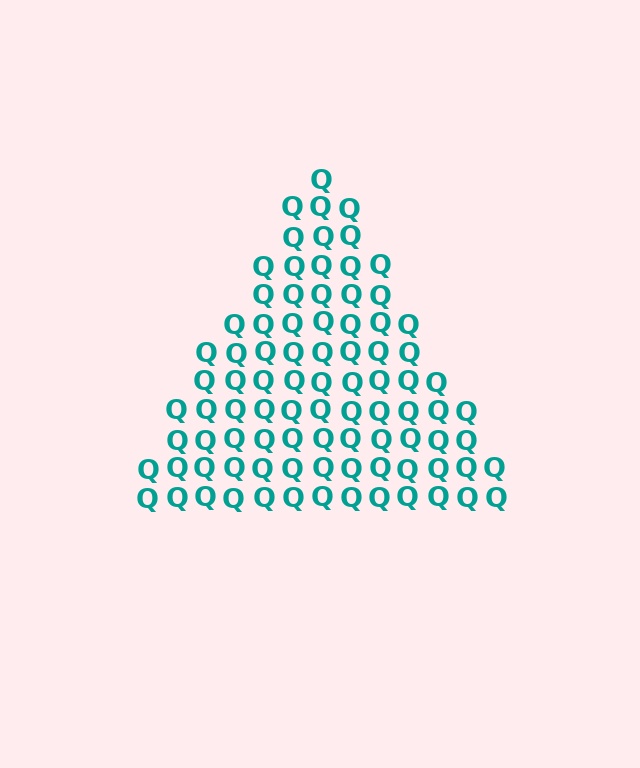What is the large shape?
The large shape is a triangle.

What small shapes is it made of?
It is made of small letter Q's.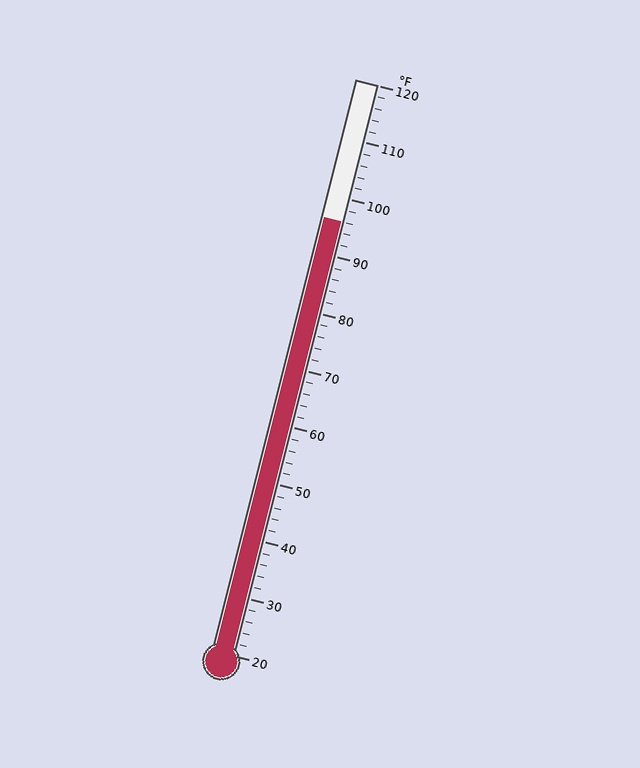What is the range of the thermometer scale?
The thermometer scale ranges from 20°F to 120°F.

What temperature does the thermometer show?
The thermometer shows approximately 96°F.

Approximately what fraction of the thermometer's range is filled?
The thermometer is filled to approximately 75% of its range.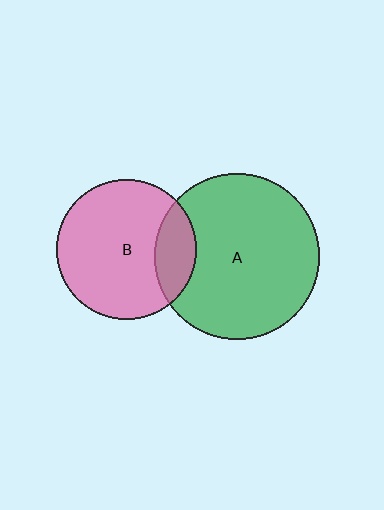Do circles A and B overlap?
Yes.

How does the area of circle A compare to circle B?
Approximately 1.4 times.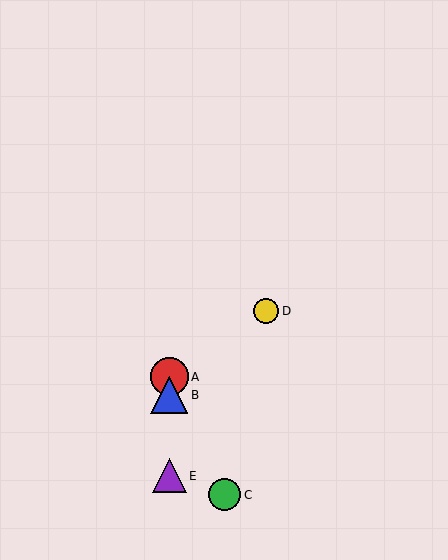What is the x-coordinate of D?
Object D is at x≈266.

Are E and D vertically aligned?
No, E is at x≈169 and D is at x≈266.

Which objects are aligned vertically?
Objects A, B, E are aligned vertically.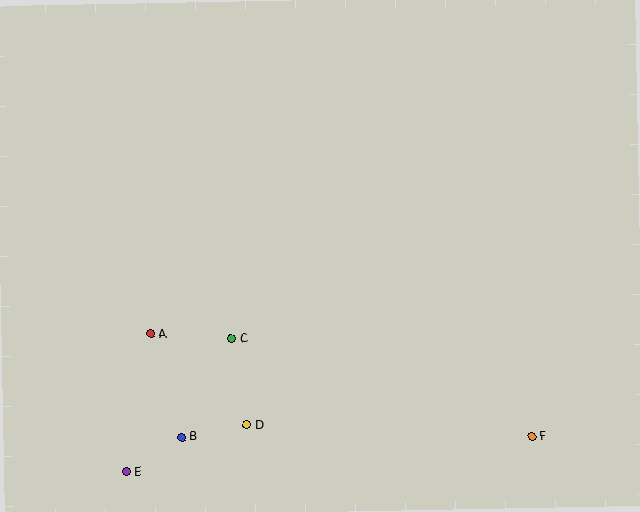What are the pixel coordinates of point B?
Point B is at (182, 437).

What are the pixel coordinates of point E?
Point E is at (127, 471).